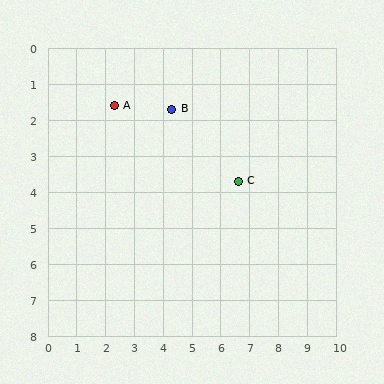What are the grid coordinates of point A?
Point A is at approximately (2.3, 1.6).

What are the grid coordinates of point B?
Point B is at approximately (4.3, 1.7).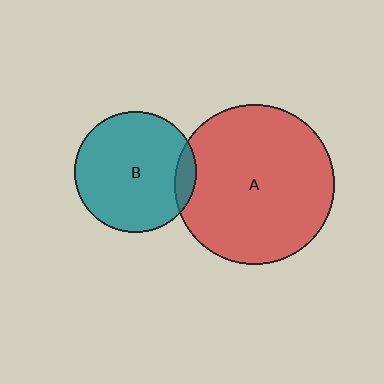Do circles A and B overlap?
Yes.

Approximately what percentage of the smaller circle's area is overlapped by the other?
Approximately 10%.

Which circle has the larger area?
Circle A (red).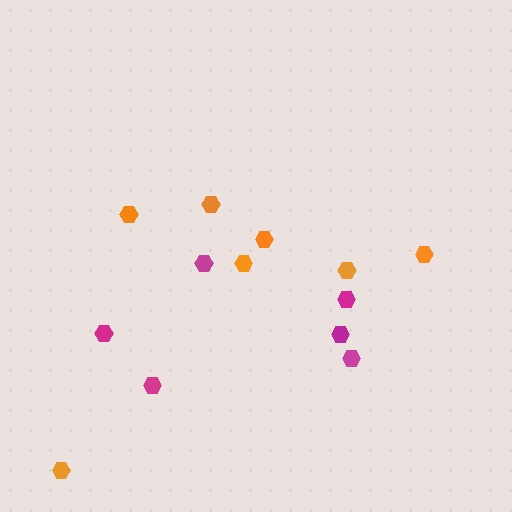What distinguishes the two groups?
There are 2 groups: one group of magenta hexagons (6) and one group of orange hexagons (7).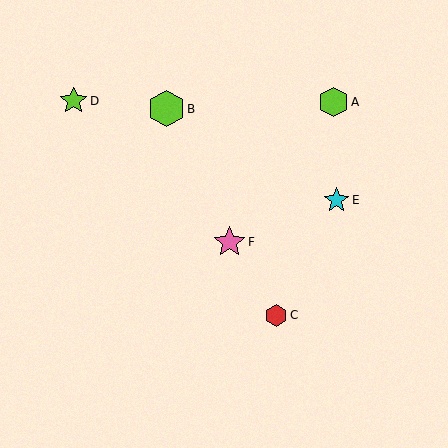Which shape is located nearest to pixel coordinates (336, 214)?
The cyan star (labeled E) at (336, 200) is nearest to that location.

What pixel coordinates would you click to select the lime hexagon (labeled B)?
Click at (166, 109) to select the lime hexagon B.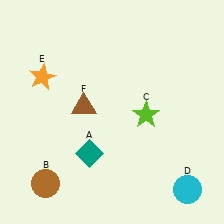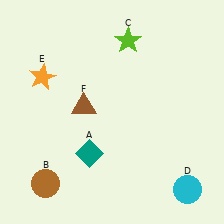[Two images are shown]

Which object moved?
The lime star (C) moved up.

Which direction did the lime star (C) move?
The lime star (C) moved up.